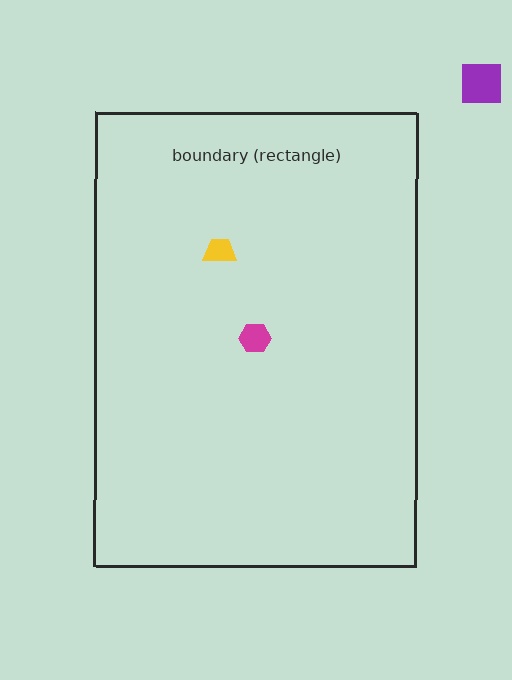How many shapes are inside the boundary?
2 inside, 1 outside.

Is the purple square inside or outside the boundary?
Outside.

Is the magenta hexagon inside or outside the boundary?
Inside.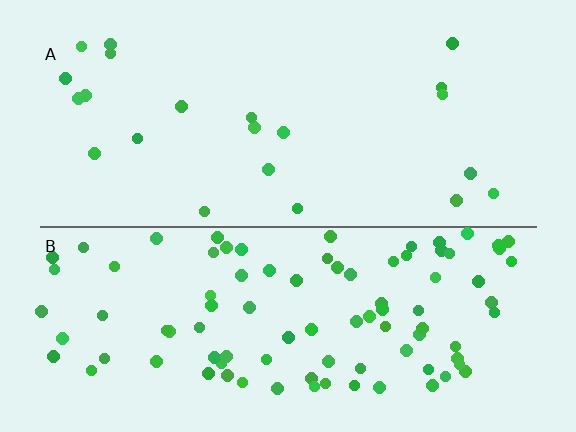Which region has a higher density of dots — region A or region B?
B (the bottom).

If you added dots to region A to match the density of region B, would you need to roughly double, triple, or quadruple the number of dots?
Approximately quadruple.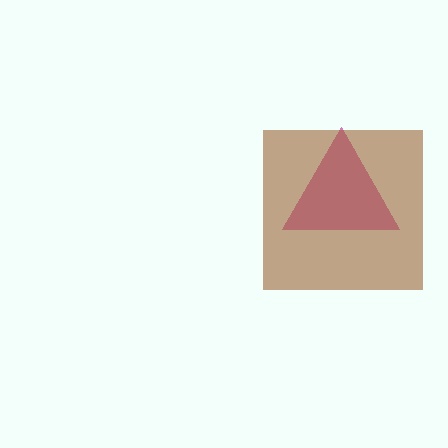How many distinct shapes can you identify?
There are 2 distinct shapes: a magenta triangle, a brown square.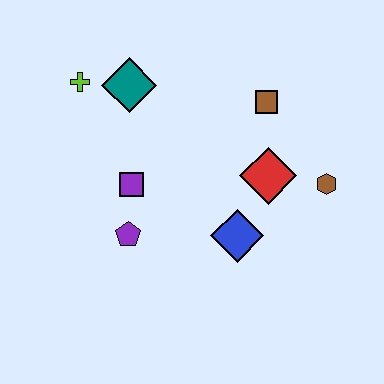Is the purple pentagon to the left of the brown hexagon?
Yes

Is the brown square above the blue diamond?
Yes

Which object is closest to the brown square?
The red diamond is closest to the brown square.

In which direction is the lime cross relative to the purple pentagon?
The lime cross is above the purple pentagon.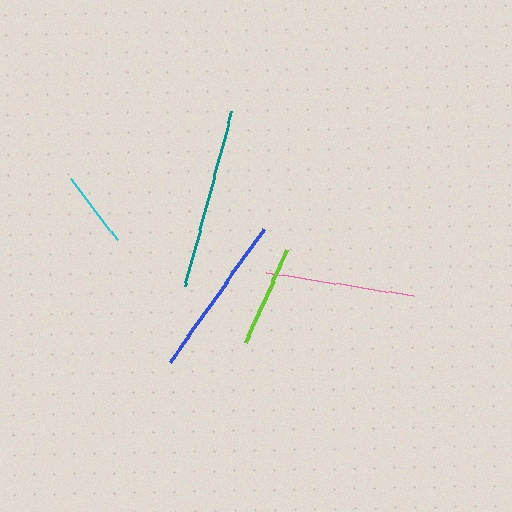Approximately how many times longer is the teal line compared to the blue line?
The teal line is approximately 1.1 times the length of the blue line.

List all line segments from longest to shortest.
From longest to shortest: teal, blue, pink, lime, cyan.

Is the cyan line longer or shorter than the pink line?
The pink line is longer than the cyan line.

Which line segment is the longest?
The teal line is the longest at approximately 182 pixels.